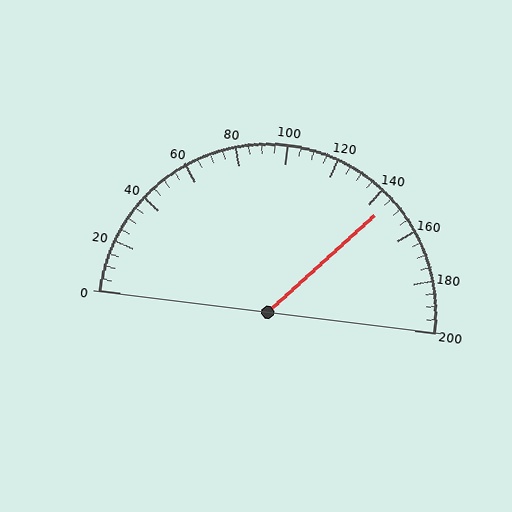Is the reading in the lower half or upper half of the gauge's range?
The reading is in the upper half of the range (0 to 200).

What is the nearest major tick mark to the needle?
The nearest major tick mark is 140.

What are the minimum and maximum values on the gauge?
The gauge ranges from 0 to 200.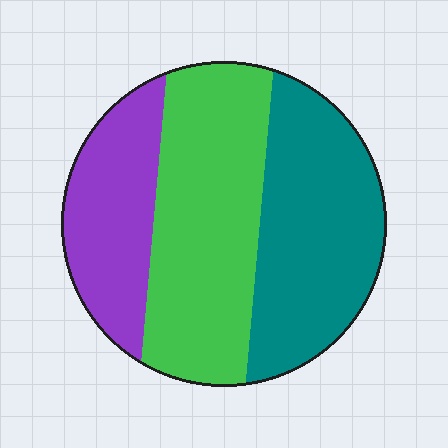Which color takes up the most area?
Green, at roughly 40%.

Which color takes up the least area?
Purple, at roughly 25%.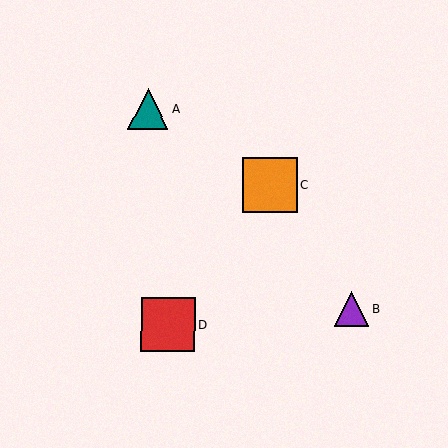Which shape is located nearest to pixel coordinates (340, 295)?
The purple triangle (labeled B) at (351, 309) is nearest to that location.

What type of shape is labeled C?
Shape C is an orange square.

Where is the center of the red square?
The center of the red square is at (168, 324).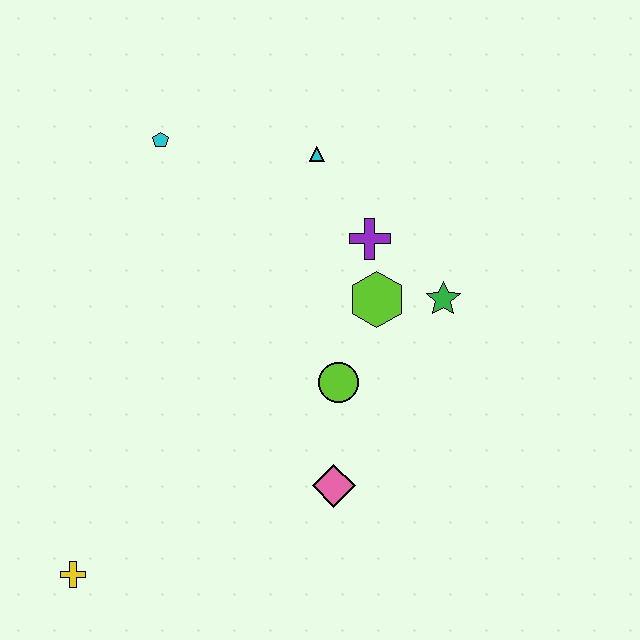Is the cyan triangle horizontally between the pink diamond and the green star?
No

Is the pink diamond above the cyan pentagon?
No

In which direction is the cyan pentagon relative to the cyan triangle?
The cyan pentagon is to the left of the cyan triangle.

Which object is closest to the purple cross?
The lime hexagon is closest to the purple cross.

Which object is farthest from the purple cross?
The yellow cross is farthest from the purple cross.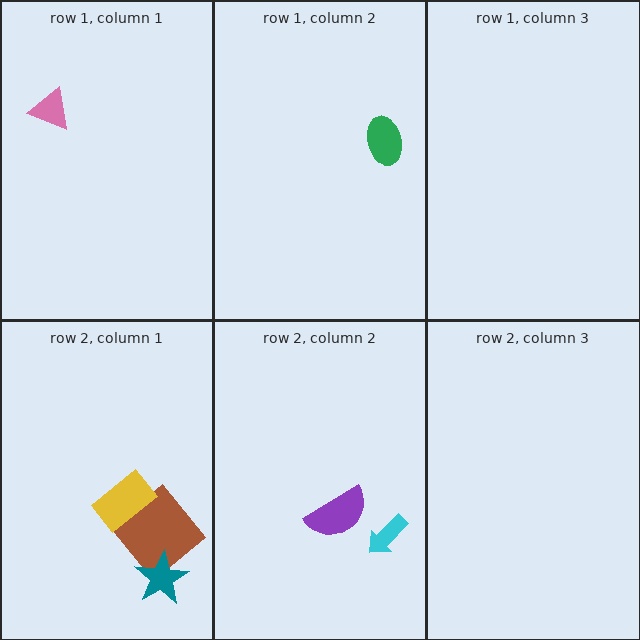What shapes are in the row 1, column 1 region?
The pink triangle.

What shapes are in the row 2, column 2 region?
The cyan arrow, the purple semicircle.